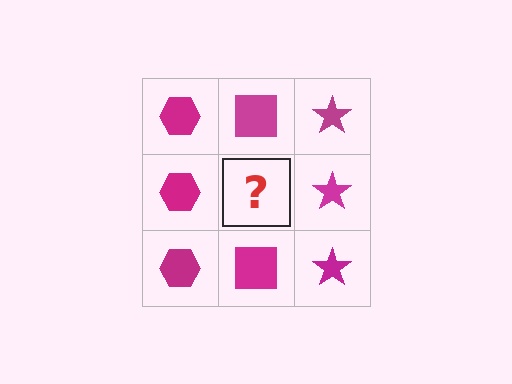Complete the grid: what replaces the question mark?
The question mark should be replaced with a magenta square.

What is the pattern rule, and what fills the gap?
The rule is that each column has a consistent shape. The gap should be filled with a magenta square.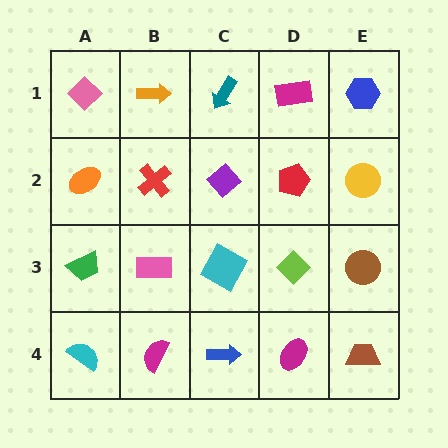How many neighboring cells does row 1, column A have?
2.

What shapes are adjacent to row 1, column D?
A red pentagon (row 2, column D), a teal arrow (row 1, column C), a blue hexagon (row 1, column E).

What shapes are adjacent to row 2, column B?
An orange arrow (row 1, column B), a pink rectangle (row 3, column B), an orange ellipse (row 2, column A), a purple diamond (row 2, column C).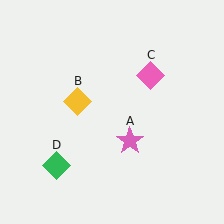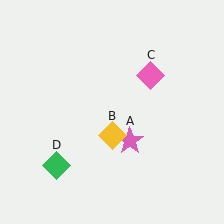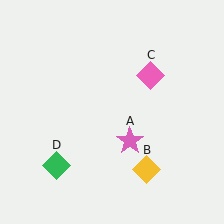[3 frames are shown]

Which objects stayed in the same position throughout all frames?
Pink star (object A) and pink diamond (object C) and green diamond (object D) remained stationary.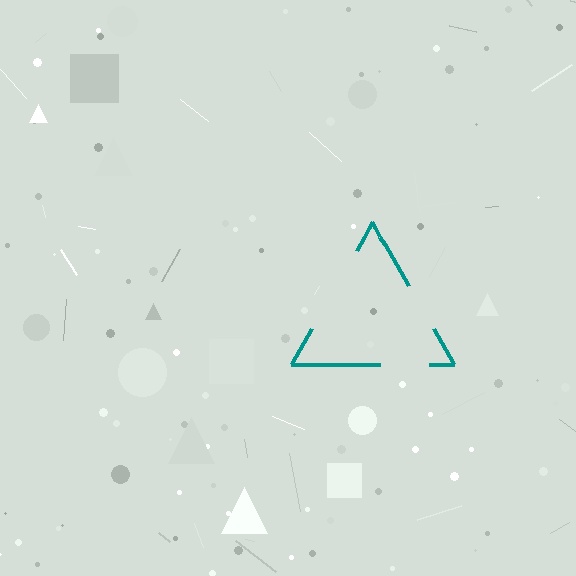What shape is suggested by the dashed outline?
The dashed outline suggests a triangle.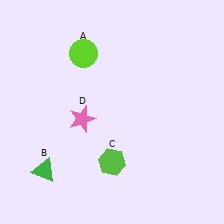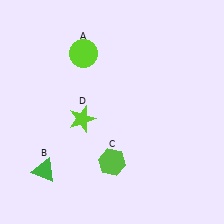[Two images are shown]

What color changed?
The star (D) changed from pink in Image 1 to lime in Image 2.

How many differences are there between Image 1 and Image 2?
There is 1 difference between the two images.